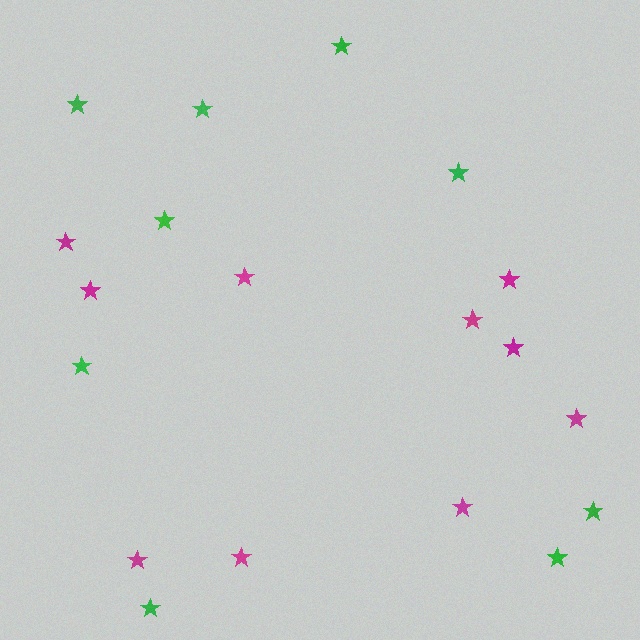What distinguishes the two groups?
There are 2 groups: one group of green stars (9) and one group of magenta stars (10).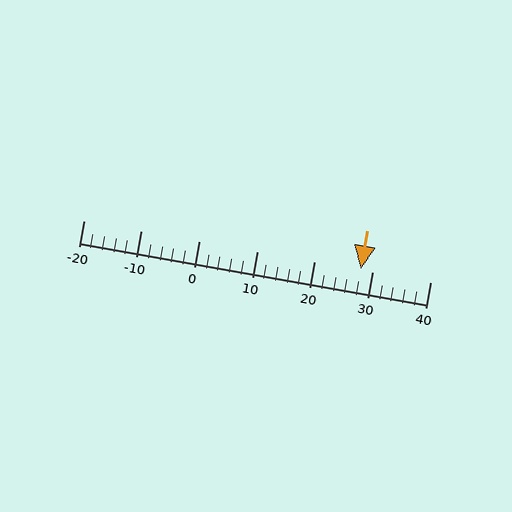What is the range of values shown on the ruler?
The ruler shows values from -20 to 40.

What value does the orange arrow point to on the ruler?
The orange arrow points to approximately 28.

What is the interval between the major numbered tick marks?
The major tick marks are spaced 10 units apart.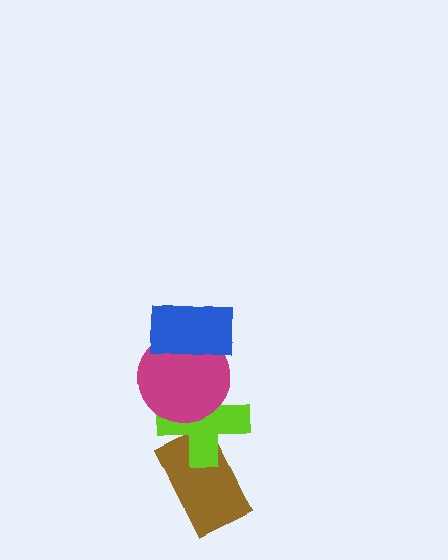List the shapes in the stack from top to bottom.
From top to bottom: the blue rectangle, the magenta circle, the lime cross, the brown rectangle.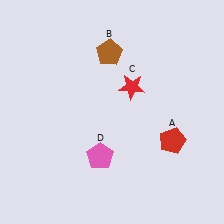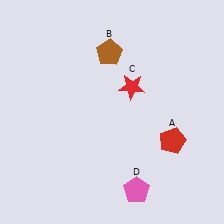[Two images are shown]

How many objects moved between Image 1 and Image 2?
1 object moved between the two images.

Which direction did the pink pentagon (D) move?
The pink pentagon (D) moved right.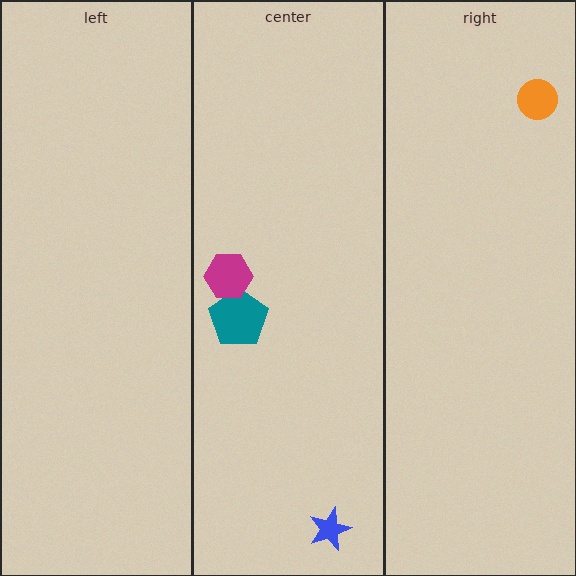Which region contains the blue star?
The center region.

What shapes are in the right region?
The orange circle.